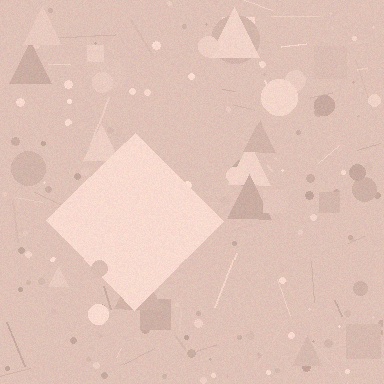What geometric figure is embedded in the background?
A diamond is embedded in the background.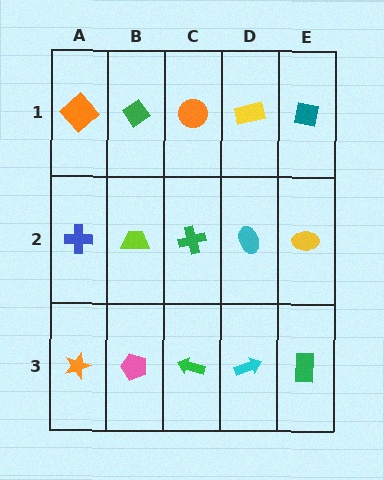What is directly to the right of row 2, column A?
A lime trapezoid.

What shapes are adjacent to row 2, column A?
An orange diamond (row 1, column A), an orange star (row 3, column A), a lime trapezoid (row 2, column B).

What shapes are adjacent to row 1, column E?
A yellow ellipse (row 2, column E), a yellow rectangle (row 1, column D).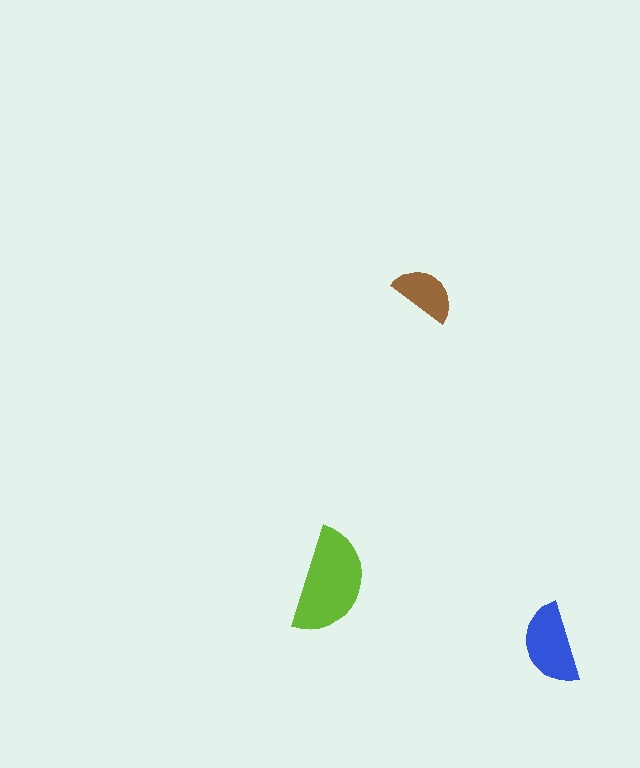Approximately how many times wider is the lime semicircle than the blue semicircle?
About 1.5 times wider.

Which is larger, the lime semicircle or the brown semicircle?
The lime one.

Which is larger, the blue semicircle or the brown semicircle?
The blue one.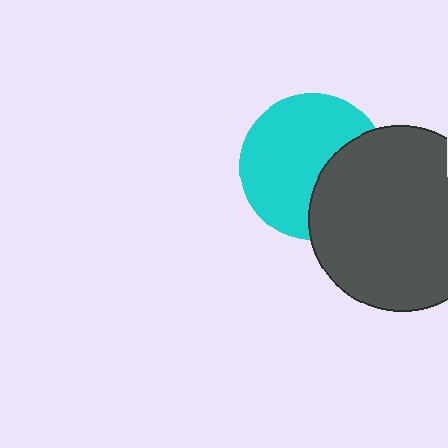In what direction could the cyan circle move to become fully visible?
The cyan circle could move left. That would shift it out from behind the dark gray circle entirely.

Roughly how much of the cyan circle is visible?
Most of it is visible (roughly 66%).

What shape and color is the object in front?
The object in front is a dark gray circle.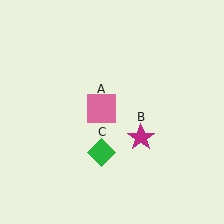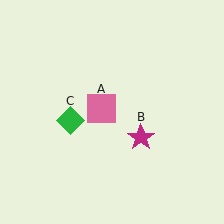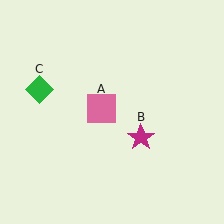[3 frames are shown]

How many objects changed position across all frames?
1 object changed position: green diamond (object C).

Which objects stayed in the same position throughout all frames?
Pink square (object A) and magenta star (object B) remained stationary.